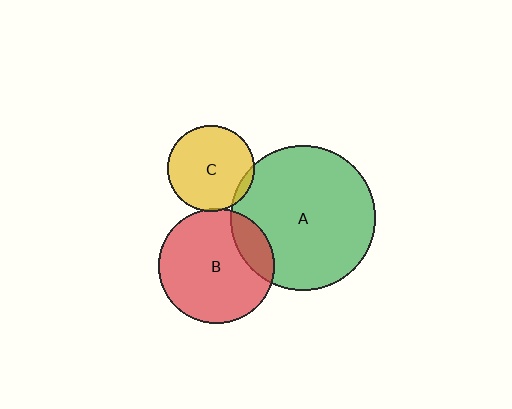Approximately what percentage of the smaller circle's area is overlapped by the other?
Approximately 5%.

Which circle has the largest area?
Circle A (green).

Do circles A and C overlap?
Yes.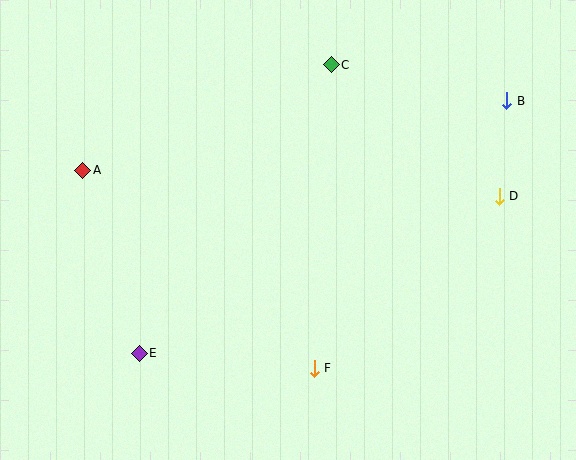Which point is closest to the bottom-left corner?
Point E is closest to the bottom-left corner.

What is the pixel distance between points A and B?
The distance between A and B is 430 pixels.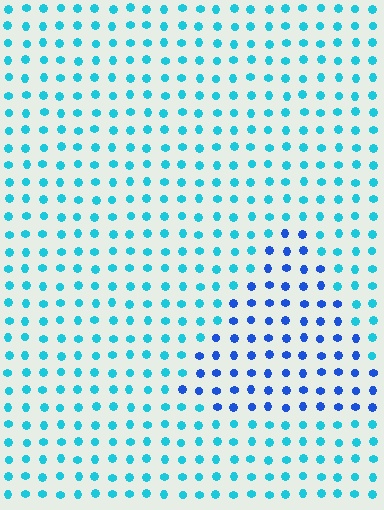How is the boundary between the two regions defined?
The boundary is defined purely by a slight shift in hue (about 38 degrees). Spacing, size, and orientation are identical on both sides.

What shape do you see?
I see a triangle.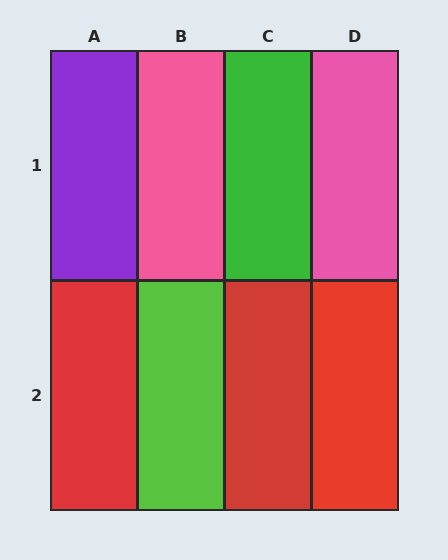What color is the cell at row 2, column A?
Red.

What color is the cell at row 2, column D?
Red.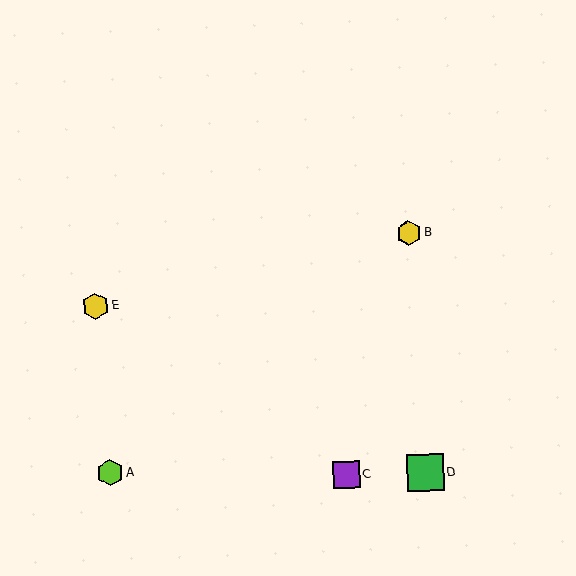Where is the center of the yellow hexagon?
The center of the yellow hexagon is at (409, 233).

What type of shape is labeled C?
Shape C is a purple square.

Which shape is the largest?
The green square (labeled D) is the largest.